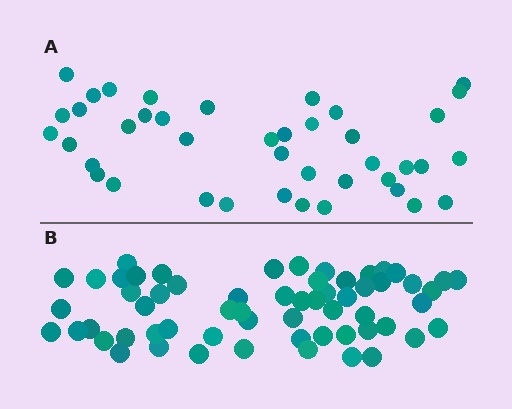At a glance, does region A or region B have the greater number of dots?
Region B (the bottom region) has more dots.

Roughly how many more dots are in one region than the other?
Region B has approximately 20 more dots than region A.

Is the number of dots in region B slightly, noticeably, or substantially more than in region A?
Region B has substantially more. The ratio is roughly 1.5 to 1.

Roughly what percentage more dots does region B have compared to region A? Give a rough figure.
About 45% more.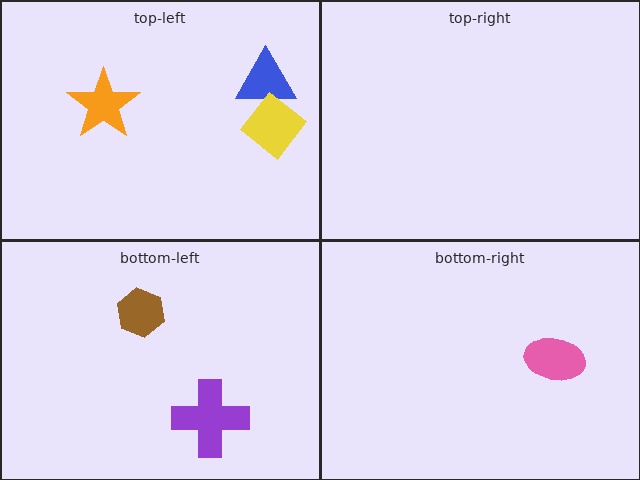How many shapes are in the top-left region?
3.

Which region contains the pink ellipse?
The bottom-right region.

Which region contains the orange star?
The top-left region.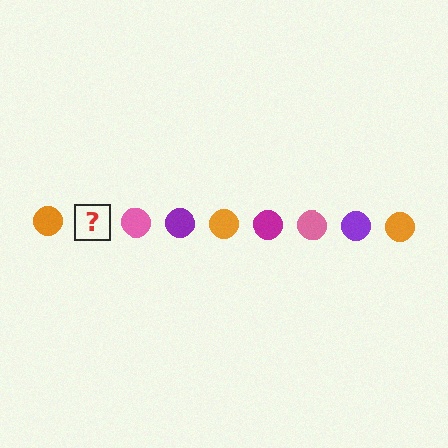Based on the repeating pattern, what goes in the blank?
The blank should be a magenta circle.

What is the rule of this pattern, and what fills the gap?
The rule is that the pattern cycles through orange, magenta, pink, purple circles. The gap should be filled with a magenta circle.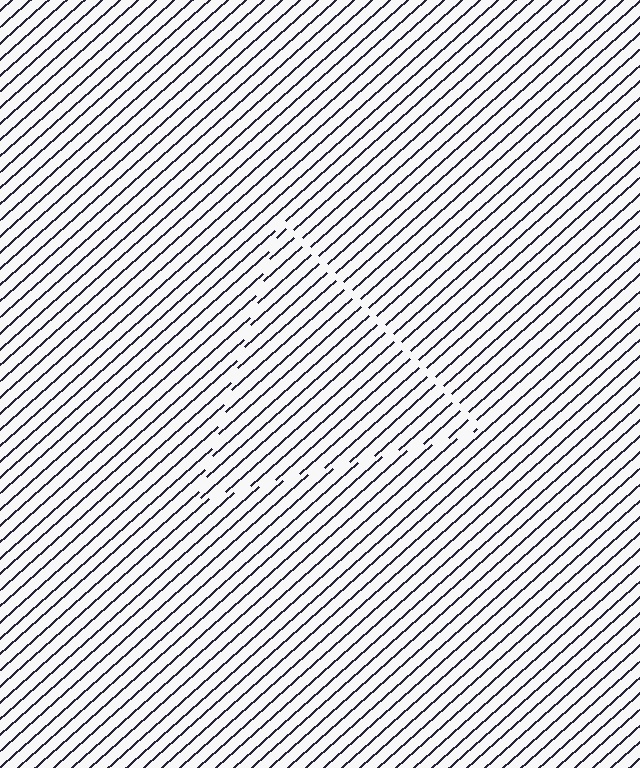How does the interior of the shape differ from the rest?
The interior of the shape contains the same grating, shifted by half a period — the contour is defined by the phase discontinuity where line-ends from the inner and outer gratings abut.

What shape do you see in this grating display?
An illusory triangle. The interior of the shape contains the same grating, shifted by half a period — the contour is defined by the phase discontinuity where line-ends from the inner and outer gratings abut.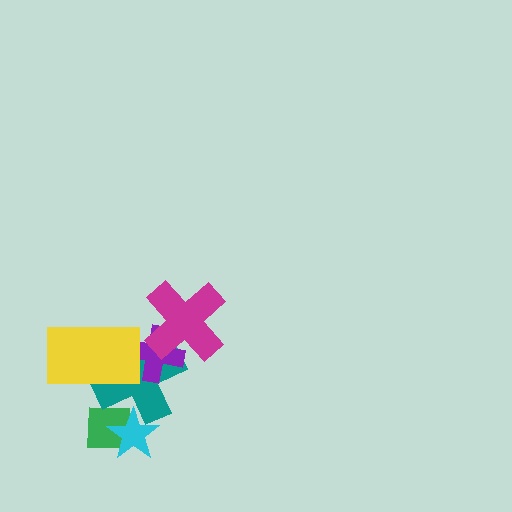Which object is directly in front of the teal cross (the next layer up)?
The purple cross is directly in front of the teal cross.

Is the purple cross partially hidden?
Yes, it is partially covered by another shape.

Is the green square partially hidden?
Yes, it is partially covered by another shape.